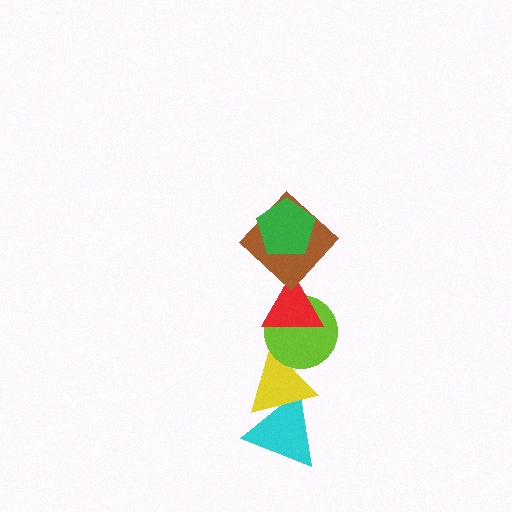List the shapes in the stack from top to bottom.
From top to bottom: the green pentagon, the brown diamond, the red triangle, the lime circle, the yellow triangle, the cyan triangle.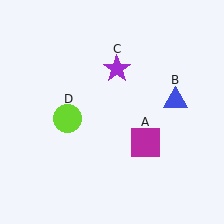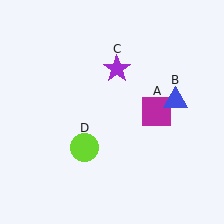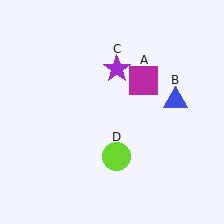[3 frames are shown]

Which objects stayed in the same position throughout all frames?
Blue triangle (object B) and purple star (object C) remained stationary.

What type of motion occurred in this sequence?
The magenta square (object A), lime circle (object D) rotated counterclockwise around the center of the scene.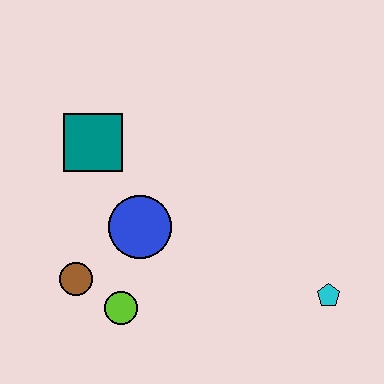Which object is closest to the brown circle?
The lime circle is closest to the brown circle.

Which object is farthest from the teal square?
The cyan pentagon is farthest from the teal square.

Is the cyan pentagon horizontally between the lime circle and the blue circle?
No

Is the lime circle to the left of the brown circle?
No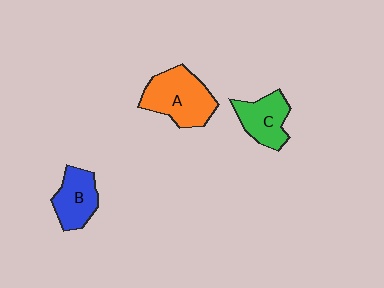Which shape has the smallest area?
Shape B (blue).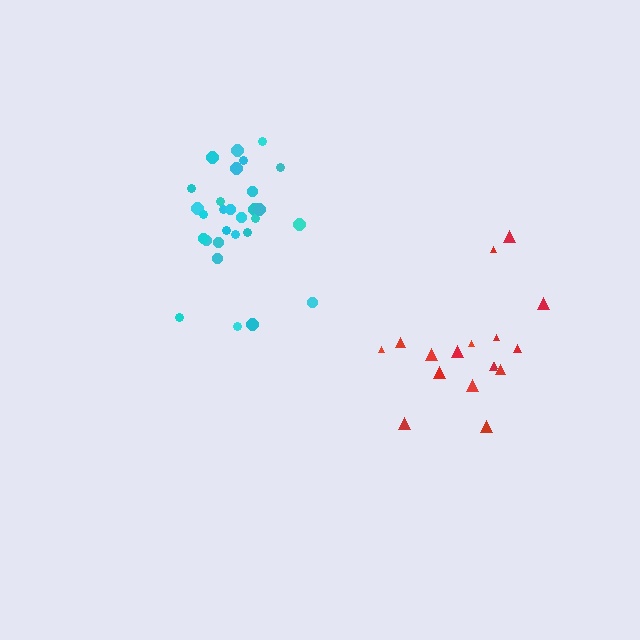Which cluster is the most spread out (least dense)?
Red.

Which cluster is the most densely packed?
Cyan.